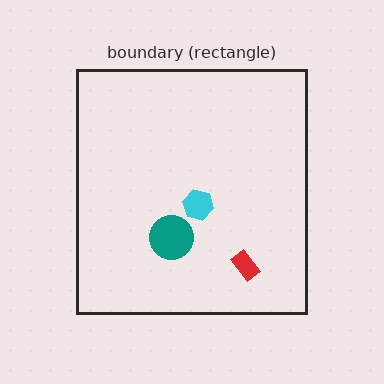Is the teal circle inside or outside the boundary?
Inside.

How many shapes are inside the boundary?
3 inside, 0 outside.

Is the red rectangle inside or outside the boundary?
Inside.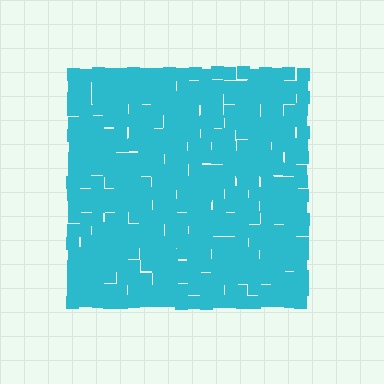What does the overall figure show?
The overall figure shows a square.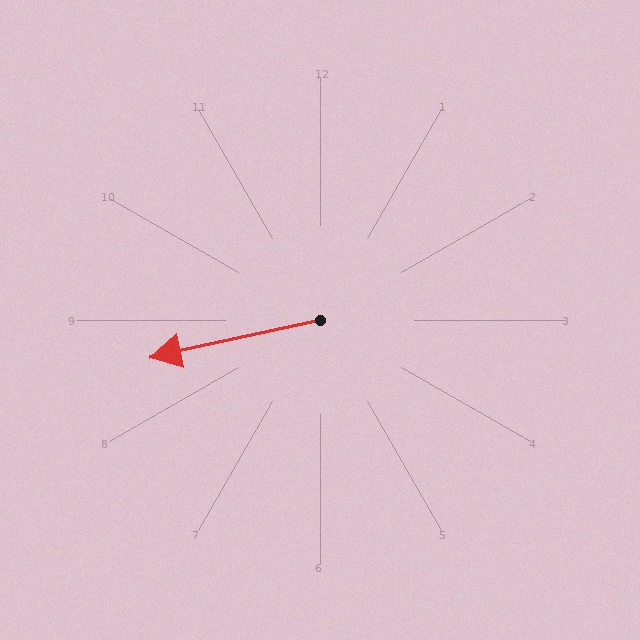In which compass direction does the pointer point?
West.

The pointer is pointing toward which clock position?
Roughly 9 o'clock.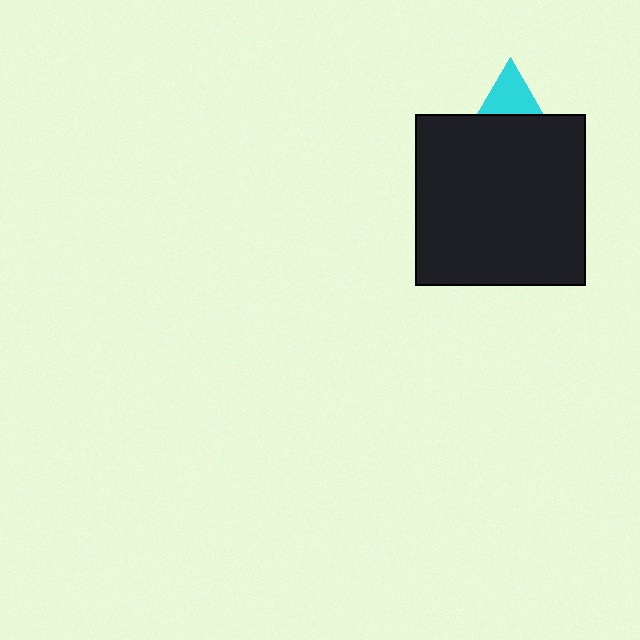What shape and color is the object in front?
The object in front is a black square.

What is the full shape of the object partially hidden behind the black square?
The partially hidden object is a cyan triangle.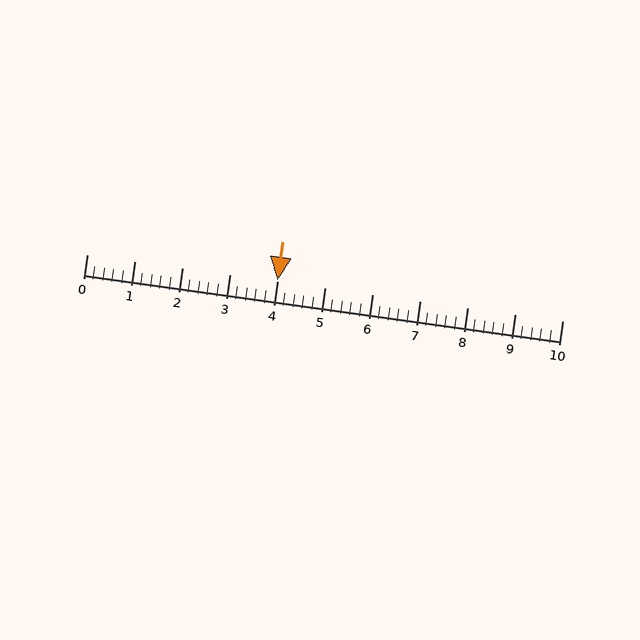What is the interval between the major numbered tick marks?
The major tick marks are spaced 1 units apart.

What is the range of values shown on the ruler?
The ruler shows values from 0 to 10.